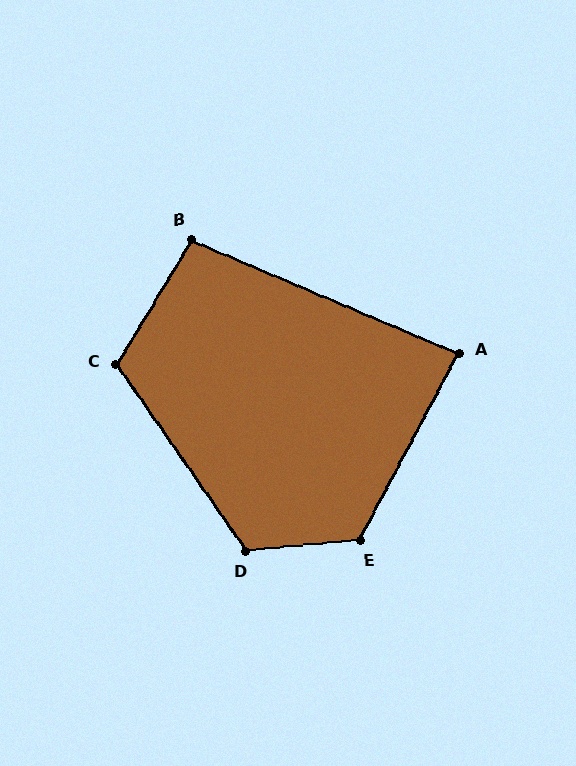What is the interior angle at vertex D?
Approximately 120 degrees (obtuse).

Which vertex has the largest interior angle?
E, at approximately 123 degrees.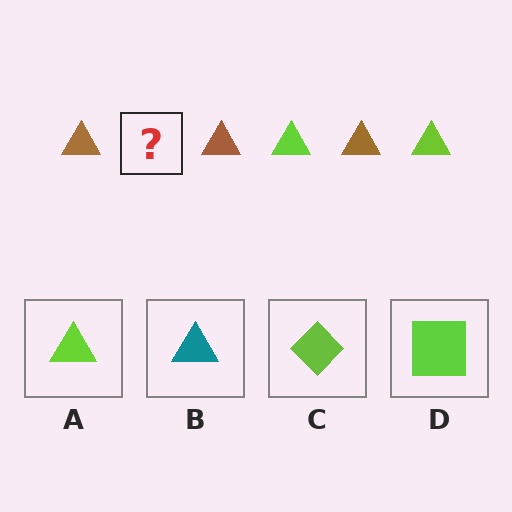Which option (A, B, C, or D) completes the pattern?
A.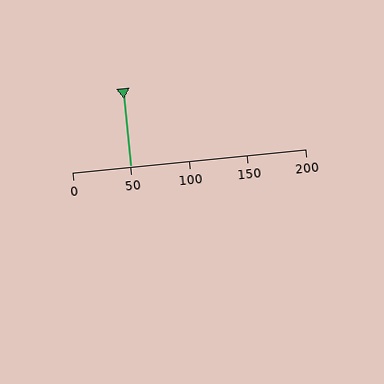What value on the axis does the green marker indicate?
The marker indicates approximately 50.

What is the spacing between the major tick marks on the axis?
The major ticks are spaced 50 apart.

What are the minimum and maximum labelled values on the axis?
The axis runs from 0 to 200.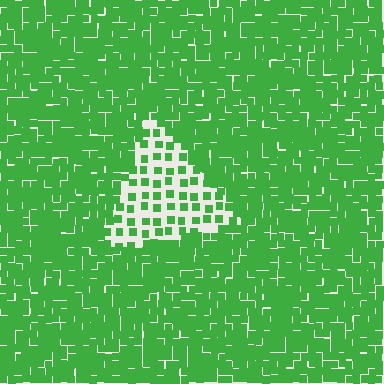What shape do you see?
I see a triangle.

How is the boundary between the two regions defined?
The boundary is defined by a change in element density (approximately 2.8x ratio). All elements are the same color, size, and shape.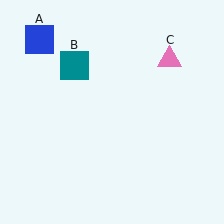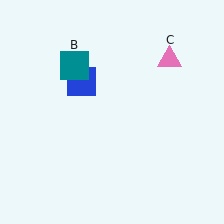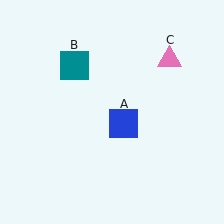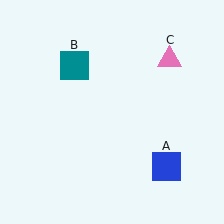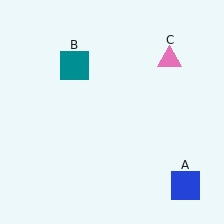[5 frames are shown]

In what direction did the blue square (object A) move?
The blue square (object A) moved down and to the right.